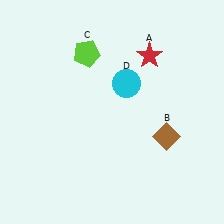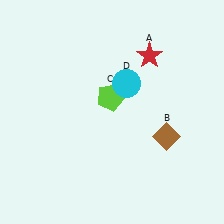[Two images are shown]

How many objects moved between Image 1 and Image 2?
1 object moved between the two images.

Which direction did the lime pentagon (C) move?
The lime pentagon (C) moved down.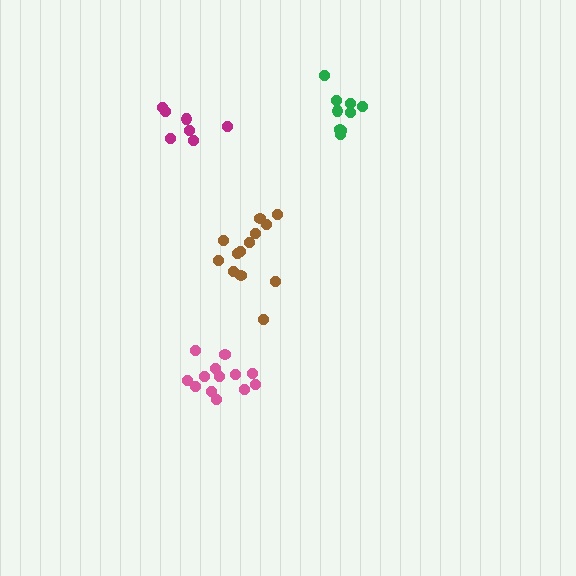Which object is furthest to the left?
The magenta cluster is leftmost.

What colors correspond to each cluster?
The clusters are colored: magenta, brown, pink, green.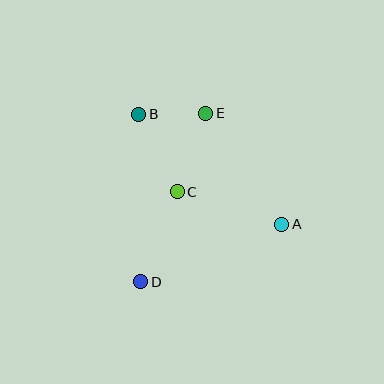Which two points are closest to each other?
Points B and E are closest to each other.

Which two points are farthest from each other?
Points D and E are farthest from each other.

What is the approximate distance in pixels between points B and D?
The distance between B and D is approximately 168 pixels.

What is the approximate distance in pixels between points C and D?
The distance between C and D is approximately 97 pixels.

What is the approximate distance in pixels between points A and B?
The distance between A and B is approximately 180 pixels.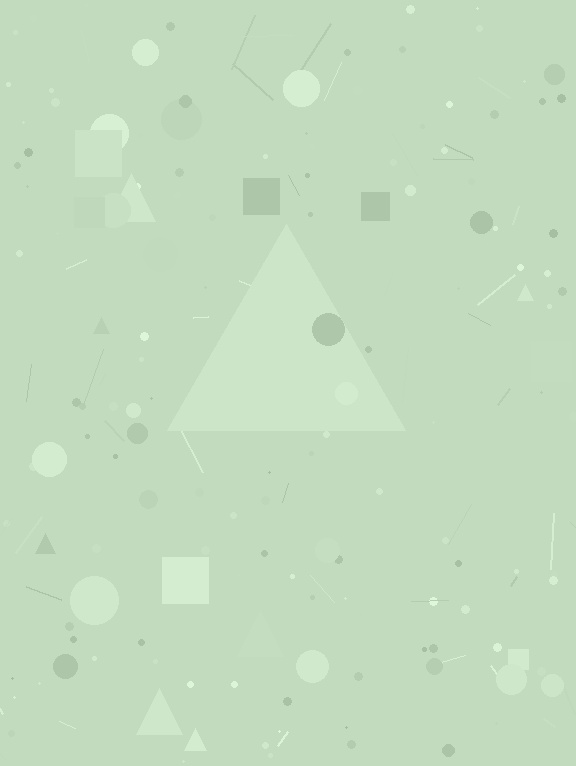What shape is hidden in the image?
A triangle is hidden in the image.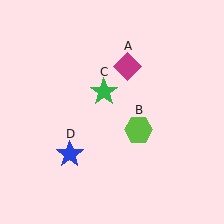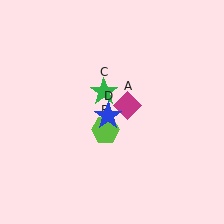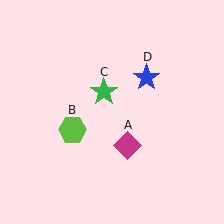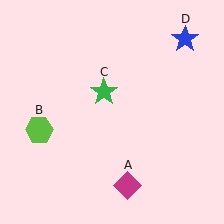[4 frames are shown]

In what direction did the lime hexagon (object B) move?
The lime hexagon (object B) moved left.